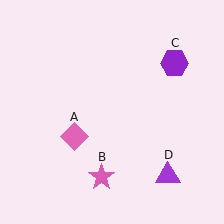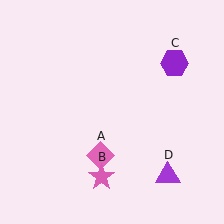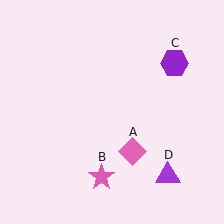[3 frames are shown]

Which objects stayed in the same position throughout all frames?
Pink star (object B) and purple hexagon (object C) and purple triangle (object D) remained stationary.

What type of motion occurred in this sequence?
The pink diamond (object A) rotated counterclockwise around the center of the scene.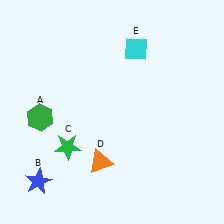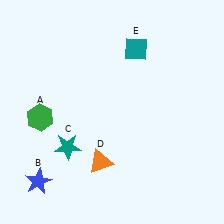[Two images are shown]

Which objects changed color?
C changed from green to teal. E changed from cyan to teal.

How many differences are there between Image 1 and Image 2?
There are 2 differences between the two images.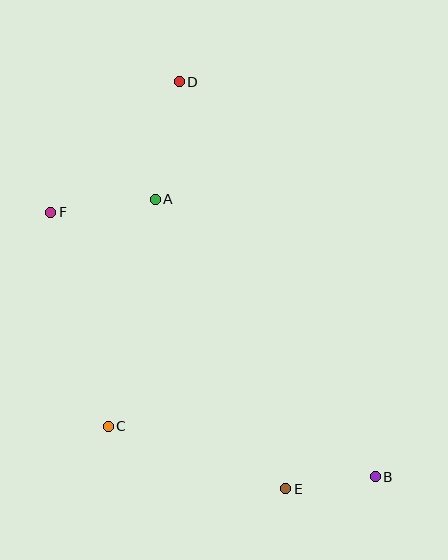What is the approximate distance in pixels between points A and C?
The distance between A and C is approximately 232 pixels.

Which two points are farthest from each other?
Points B and D are farthest from each other.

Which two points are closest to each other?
Points B and E are closest to each other.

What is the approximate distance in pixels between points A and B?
The distance between A and B is approximately 354 pixels.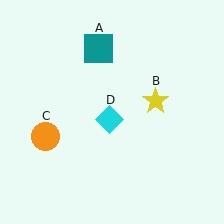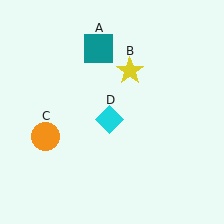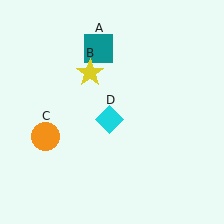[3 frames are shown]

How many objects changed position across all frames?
1 object changed position: yellow star (object B).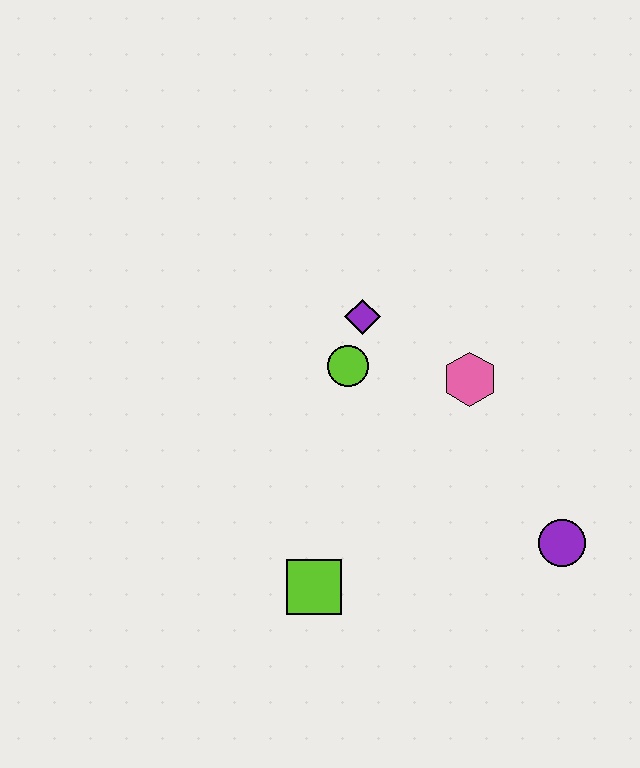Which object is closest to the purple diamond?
The lime circle is closest to the purple diamond.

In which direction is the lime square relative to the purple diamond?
The lime square is below the purple diamond.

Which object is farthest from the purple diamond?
The purple circle is farthest from the purple diamond.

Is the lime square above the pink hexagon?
No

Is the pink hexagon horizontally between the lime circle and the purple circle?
Yes